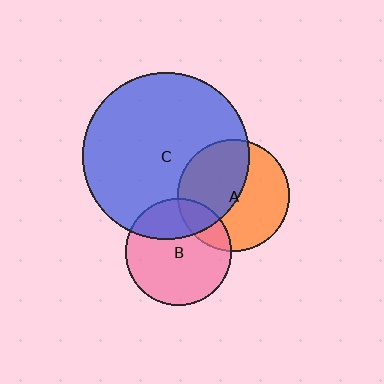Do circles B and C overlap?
Yes.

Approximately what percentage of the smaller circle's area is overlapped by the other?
Approximately 30%.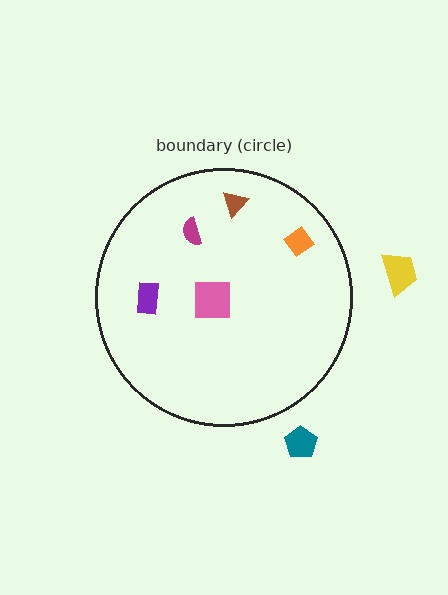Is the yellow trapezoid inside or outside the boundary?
Outside.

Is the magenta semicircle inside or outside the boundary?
Inside.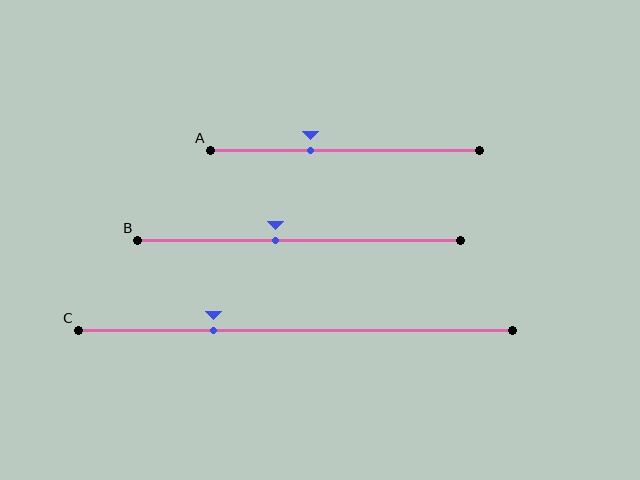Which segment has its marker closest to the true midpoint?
Segment B has its marker closest to the true midpoint.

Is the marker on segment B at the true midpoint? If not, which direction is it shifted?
No, the marker on segment B is shifted to the left by about 7% of the segment length.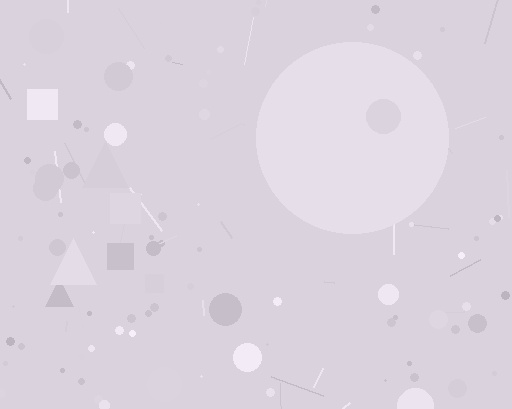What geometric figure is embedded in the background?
A circle is embedded in the background.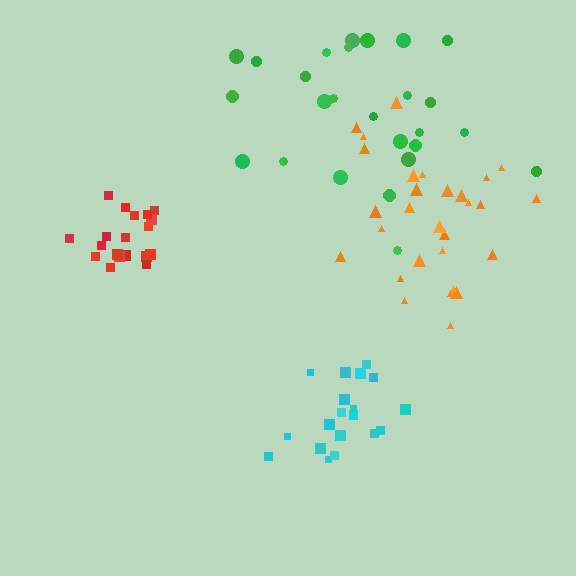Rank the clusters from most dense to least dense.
cyan, red, orange, green.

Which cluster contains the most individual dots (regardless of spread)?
Orange (29).